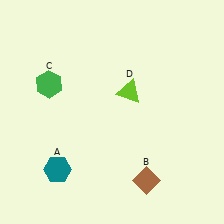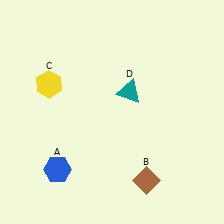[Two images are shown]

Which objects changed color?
A changed from teal to blue. C changed from green to yellow. D changed from lime to teal.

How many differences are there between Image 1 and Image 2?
There are 3 differences between the two images.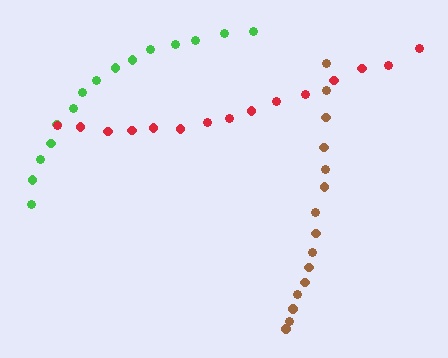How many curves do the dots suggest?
There are 3 distinct paths.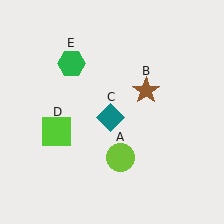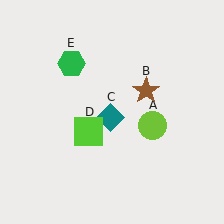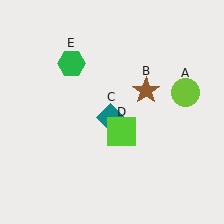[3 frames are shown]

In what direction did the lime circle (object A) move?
The lime circle (object A) moved up and to the right.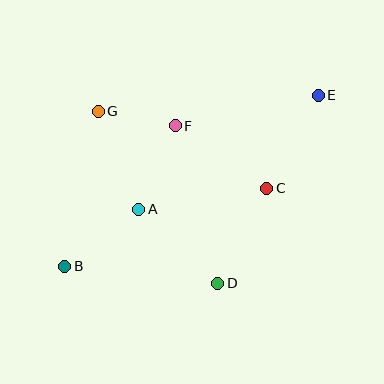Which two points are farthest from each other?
Points B and E are farthest from each other.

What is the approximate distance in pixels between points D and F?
The distance between D and F is approximately 163 pixels.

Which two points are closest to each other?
Points F and G are closest to each other.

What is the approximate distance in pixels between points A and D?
The distance between A and D is approximately 108 pixels.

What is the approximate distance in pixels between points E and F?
The distance between E and F is approximately 146 pixels.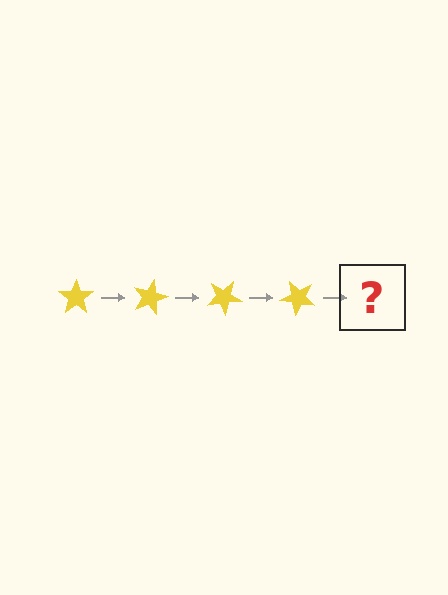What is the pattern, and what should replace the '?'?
The pattern is that the star rotates 15 degrees each step. The '?' should be a yellow star rotated 60 degrees.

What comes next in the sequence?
The next element should be a yellow star rotated 60 degrees.